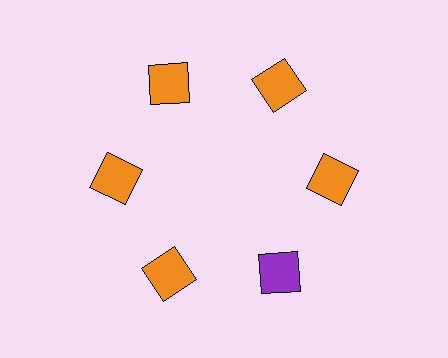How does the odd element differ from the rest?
It has a different color: purple instead of orange.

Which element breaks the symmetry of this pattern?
The purple square at roughly the 5 o'clock position breaks the symmetry. All other shapes are orange squares.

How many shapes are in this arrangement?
There are 6 shapes arranged in a ring pattern.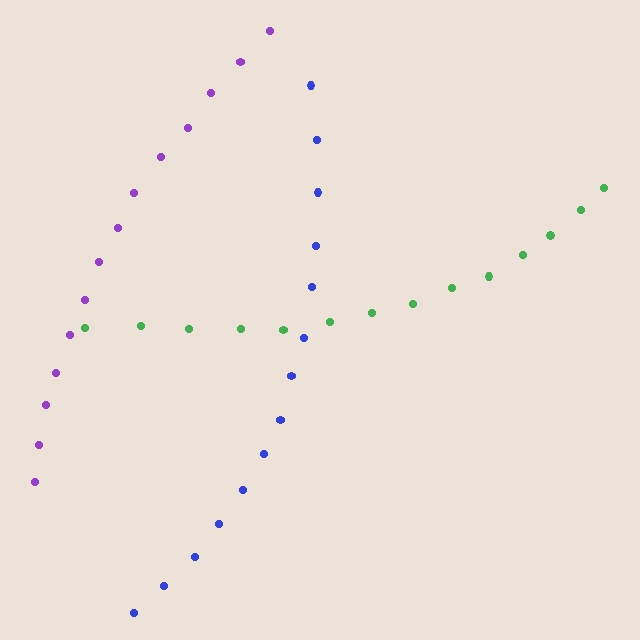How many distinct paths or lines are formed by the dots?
There are 3 distinct paths.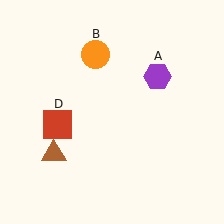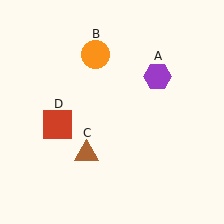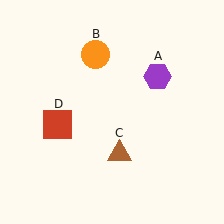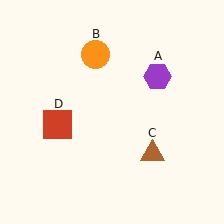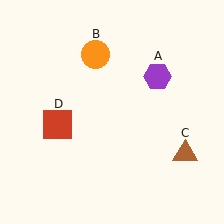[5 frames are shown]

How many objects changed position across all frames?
1 object changed position: brown triangle (object C).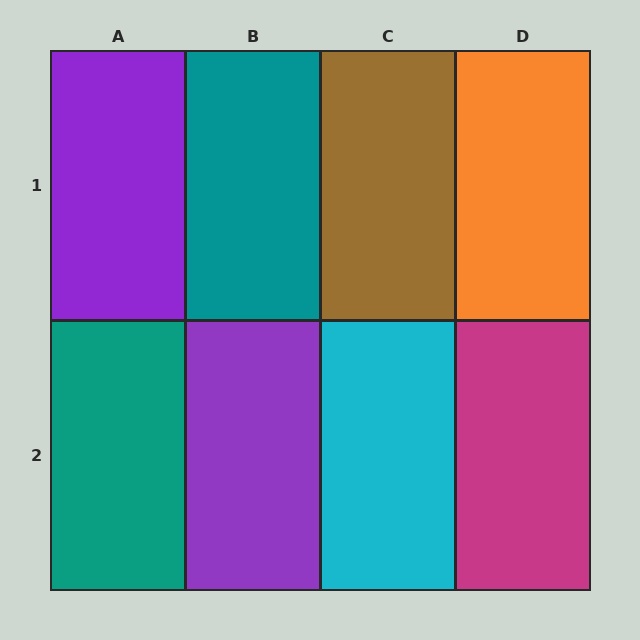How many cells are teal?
2 cells are teal.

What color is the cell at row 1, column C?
Brown.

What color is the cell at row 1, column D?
Orange.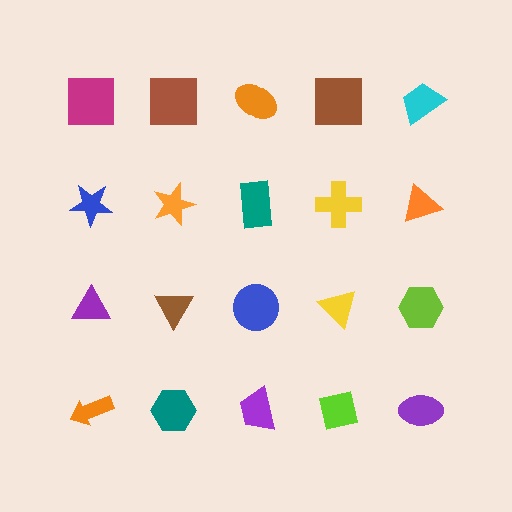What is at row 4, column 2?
A teal hexagon.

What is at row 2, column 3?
A teal rectangle.